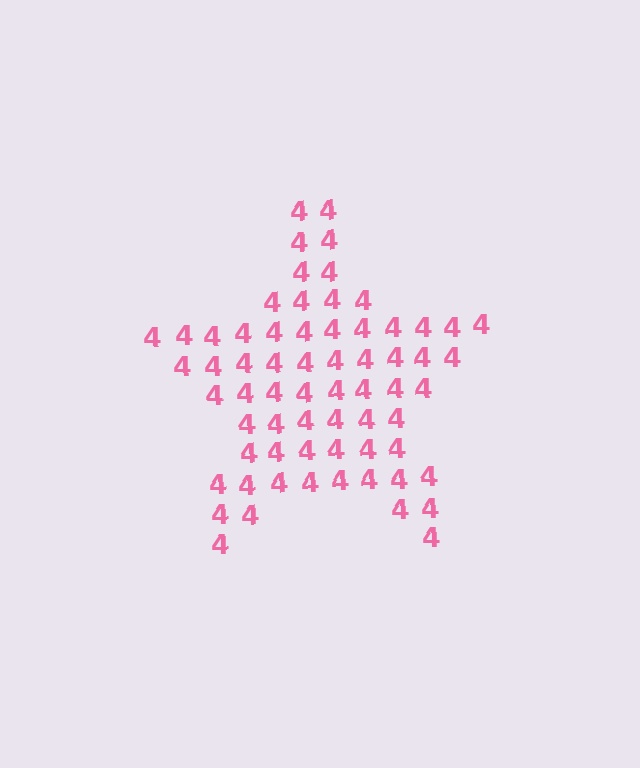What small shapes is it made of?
It is made of small digit 4's.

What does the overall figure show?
The overall figure shows a star.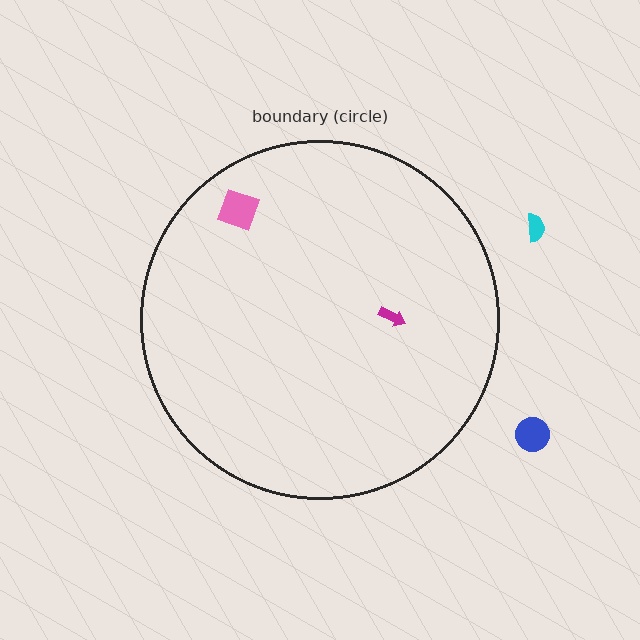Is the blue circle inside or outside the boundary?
Outside.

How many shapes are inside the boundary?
2 inside, 2 outside.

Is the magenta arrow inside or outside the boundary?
Inside.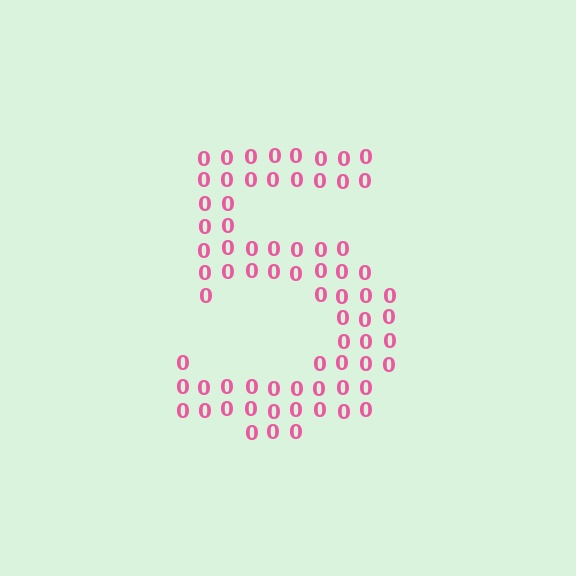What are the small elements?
The small elements are digit 0's.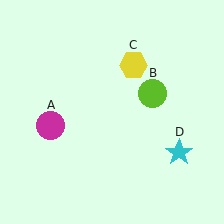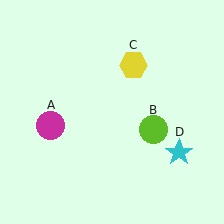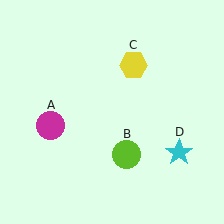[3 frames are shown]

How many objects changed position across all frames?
1 object changed position: lime circle (object B).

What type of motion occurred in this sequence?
The lime circle (object B) rotated clockwise around the center of the scene.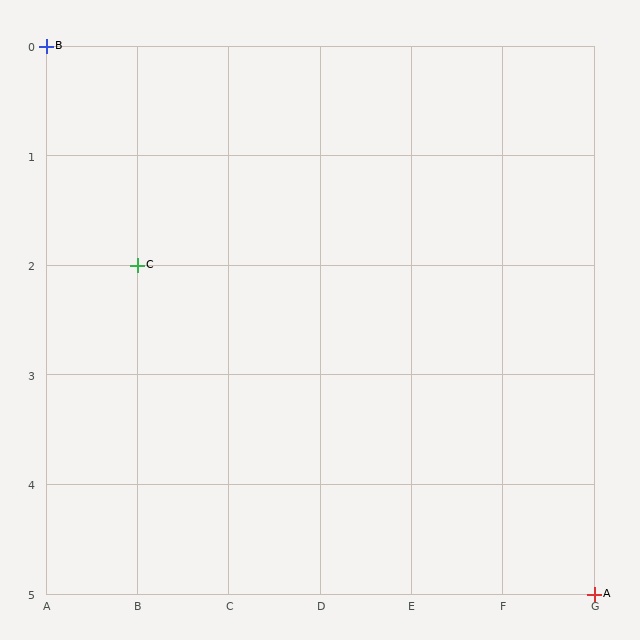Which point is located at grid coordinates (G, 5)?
Point A is at (G, 5).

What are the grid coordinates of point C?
Point C is at grid coordinates (B, 2).